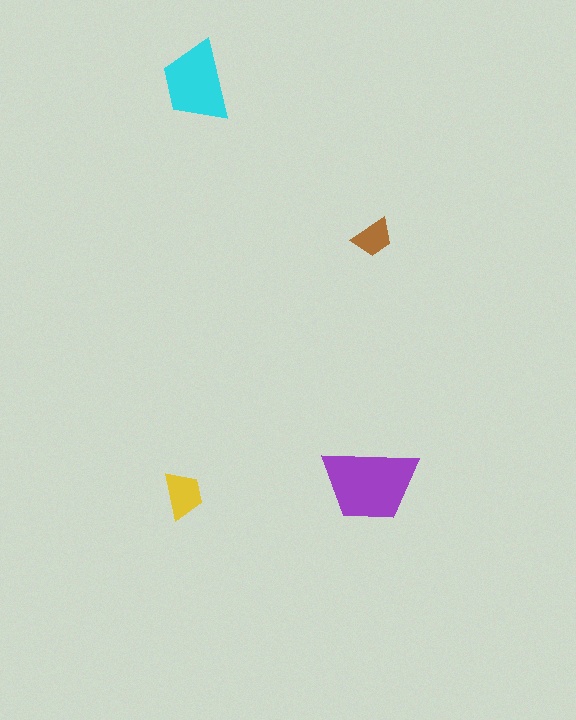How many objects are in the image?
There are 4 objects in the image.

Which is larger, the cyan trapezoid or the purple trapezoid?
The purple one.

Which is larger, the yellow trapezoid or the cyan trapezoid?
The cyan one.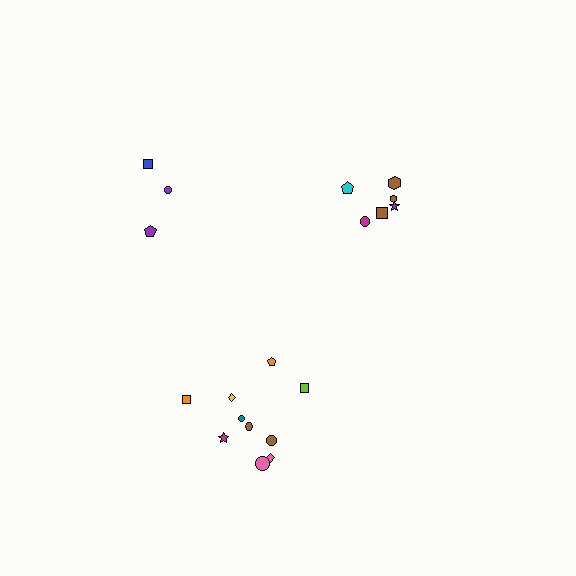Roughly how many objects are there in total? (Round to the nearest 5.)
Roughly 20 objects in total.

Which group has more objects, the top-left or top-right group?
The top-right group.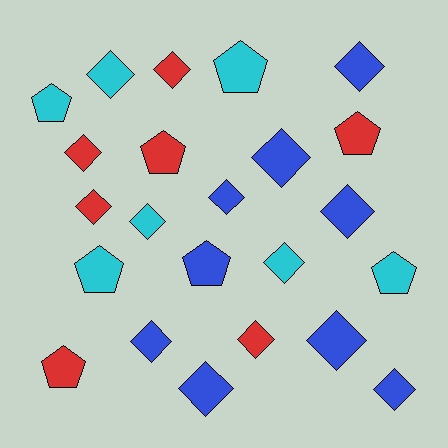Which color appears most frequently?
Blue, with 9 objects.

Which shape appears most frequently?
Diamond, with 15 objects.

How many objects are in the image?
There are 23 objects.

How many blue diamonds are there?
There are 8 blue diamonds.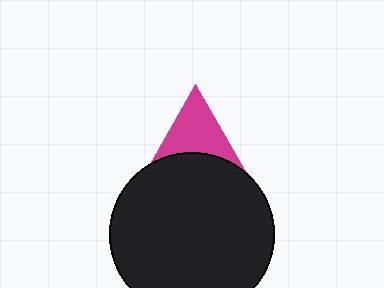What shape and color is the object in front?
The object in front is a black circle.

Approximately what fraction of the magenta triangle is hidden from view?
Roughly 47% of the magenta triangle is hidden behind the black circle.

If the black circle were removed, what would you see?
You would see the complete magenta triangle.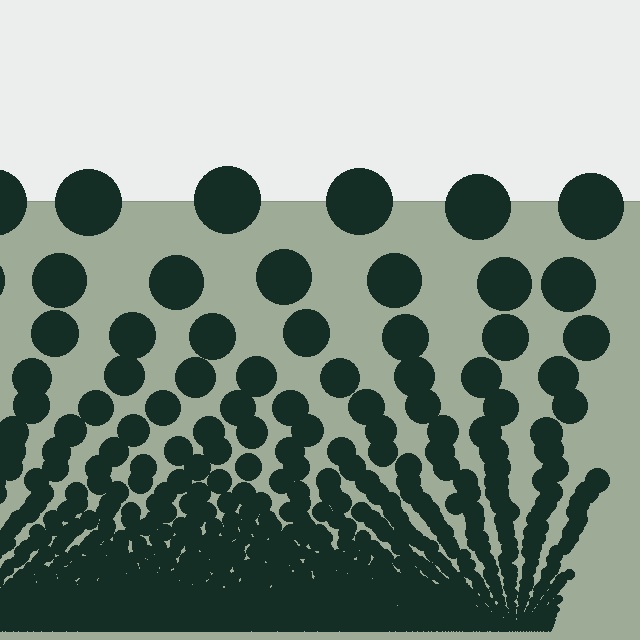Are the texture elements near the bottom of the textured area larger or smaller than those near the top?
Smaller. The gradient is inverted — elements near the bottom are smaller and denser.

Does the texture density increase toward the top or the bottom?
Density increases toward the bottom.